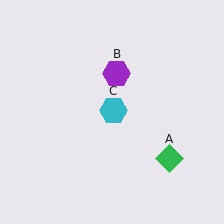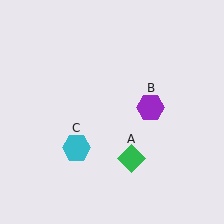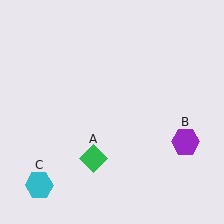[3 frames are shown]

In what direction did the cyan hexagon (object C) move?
The cyan hexagon (object C) moved down and to the left.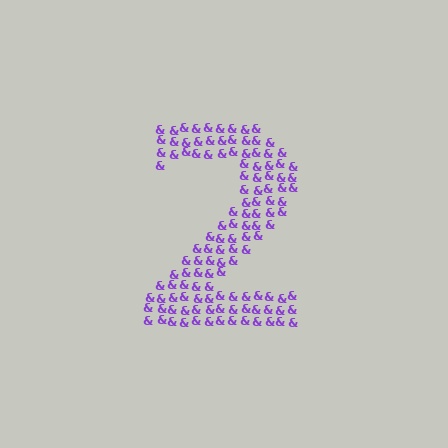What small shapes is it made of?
It is made of small ampersands.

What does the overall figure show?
The overall figure shows the digit 2.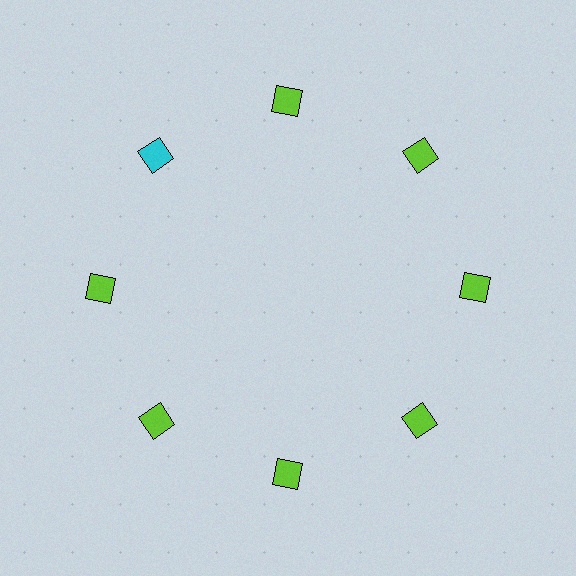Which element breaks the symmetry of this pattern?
The cyan square at roughly the 10 o'clock position breaks the symmetry. All other shapes are lime squares.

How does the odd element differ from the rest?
It has a different color: cyan instead of lime.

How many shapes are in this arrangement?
There are 8 shapes arranged in a ring pattern.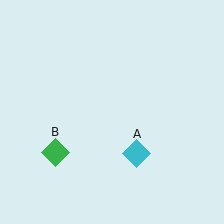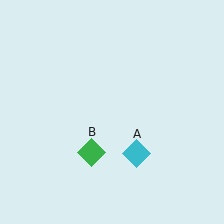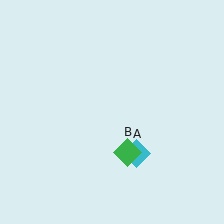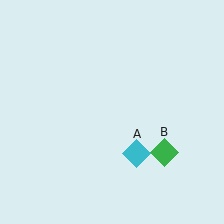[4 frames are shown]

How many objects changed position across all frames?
1 object changed position: green diamond (object B).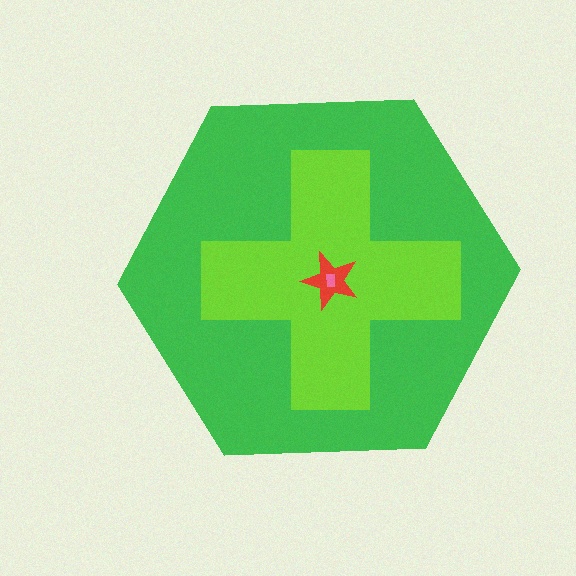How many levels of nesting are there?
4.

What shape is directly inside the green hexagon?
The lime cross.